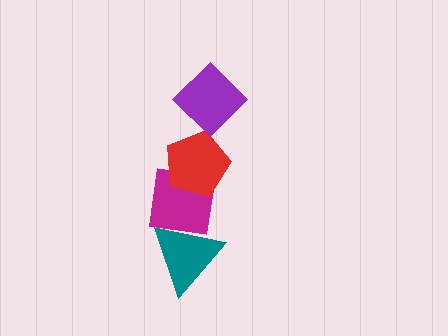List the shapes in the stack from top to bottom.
From top to bottom: the purple diamond, the red pentagon, the magenta square, the teal triangle.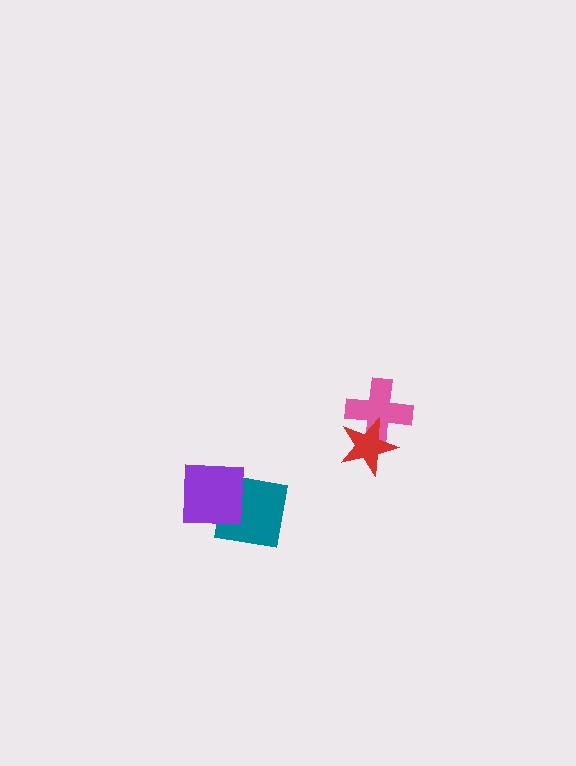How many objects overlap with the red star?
1 object overlaps with the red star.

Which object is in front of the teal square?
The purple square is in front of the teal square.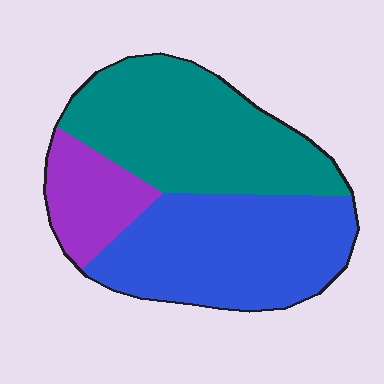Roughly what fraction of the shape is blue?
Blue covers 42% of the shape.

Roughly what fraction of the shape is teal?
Teal covers roughly 45% of the shape.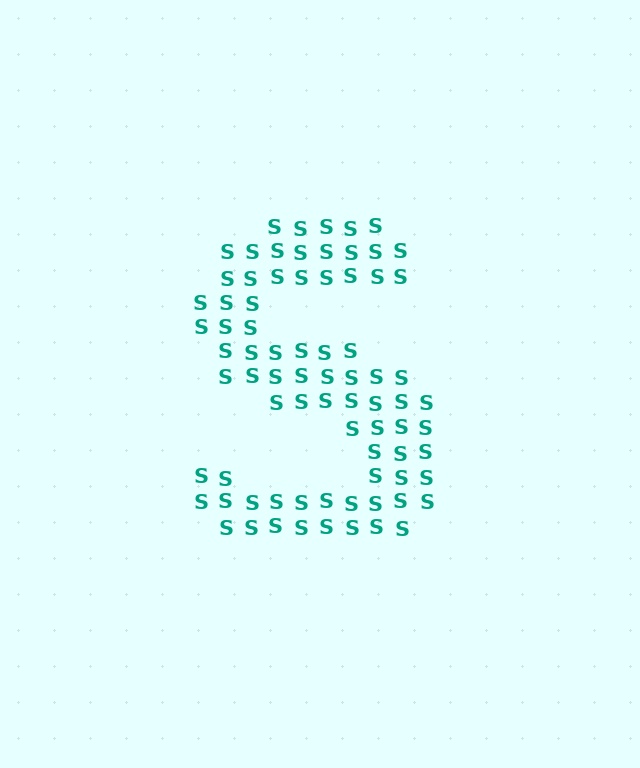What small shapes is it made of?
It is made of small letter S's.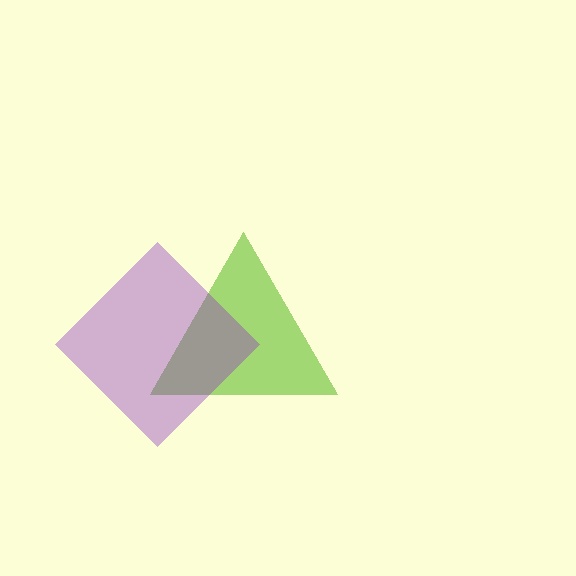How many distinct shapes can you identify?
There are 2 distinct shapes: a lime triangle, a purple diamond.